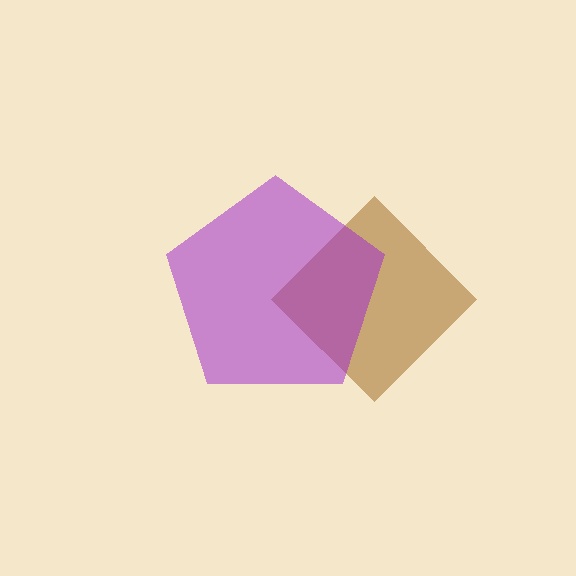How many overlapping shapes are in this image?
There are 2 overlapping shapes in the image.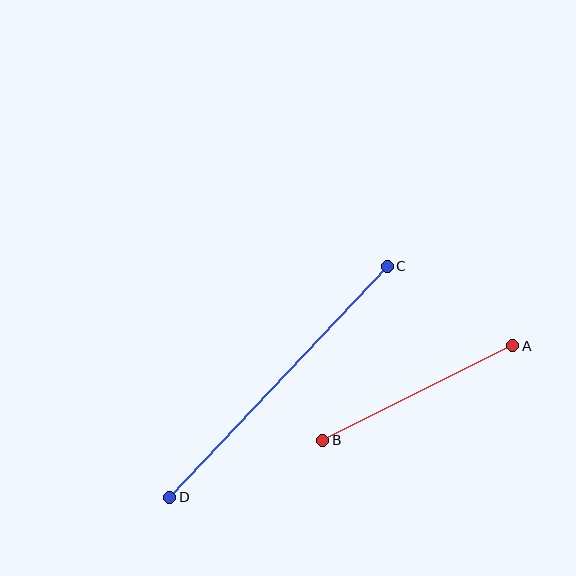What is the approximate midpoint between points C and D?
The midpoint is at approximately (278, 382) pixels.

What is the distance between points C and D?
The distance is approximately 317 pixels.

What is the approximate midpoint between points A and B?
The midpoint is at approximately (418, 393) pixels.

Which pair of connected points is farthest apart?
Points C and D are farthest apart.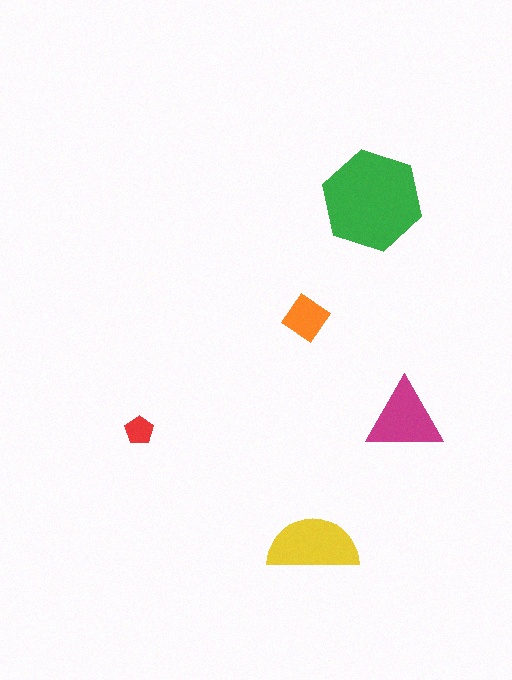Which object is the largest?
The green hexagon.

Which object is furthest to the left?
The red pentagon is leftmost.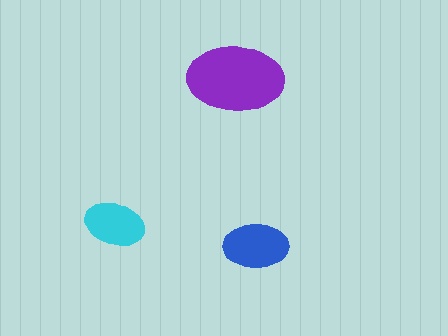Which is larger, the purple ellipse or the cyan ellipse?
The purple one.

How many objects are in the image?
There are 3 objects in the image.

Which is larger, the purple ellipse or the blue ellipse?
The purple one.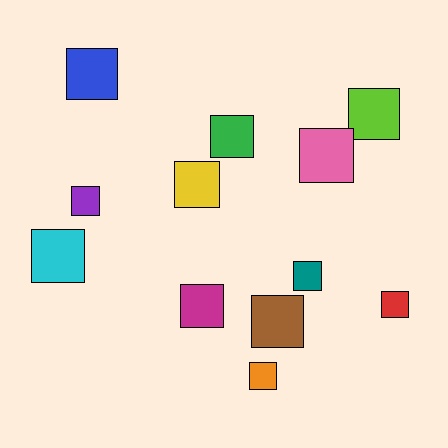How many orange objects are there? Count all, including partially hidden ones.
There is 1 orange object.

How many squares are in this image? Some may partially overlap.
There are 12 squares.